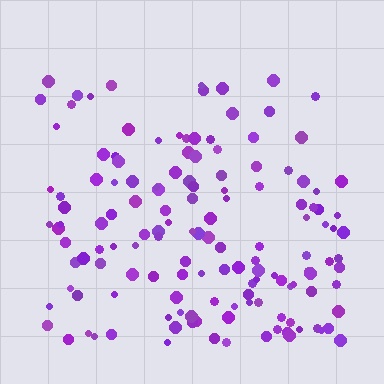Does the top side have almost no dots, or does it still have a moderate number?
Still a moderate number, just noticeably fewer than the bottom.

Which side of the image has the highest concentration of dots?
The bottom.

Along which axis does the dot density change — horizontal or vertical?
Vertical.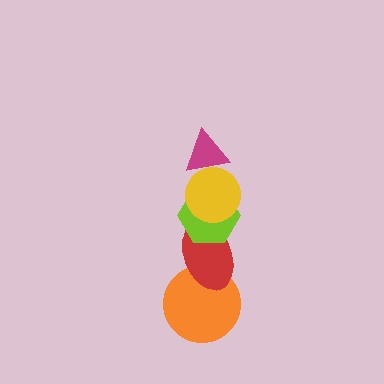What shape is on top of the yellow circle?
The magenta triangle is on top of the yellow circle.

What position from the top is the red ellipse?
The red ellipse is 4th from the top.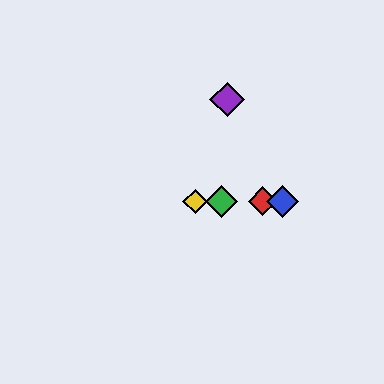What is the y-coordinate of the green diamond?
The green diamond is at y≈201.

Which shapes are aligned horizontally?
The red diamond, the blue diamond, the green diamond, the yellow diamond are aligned horizontally.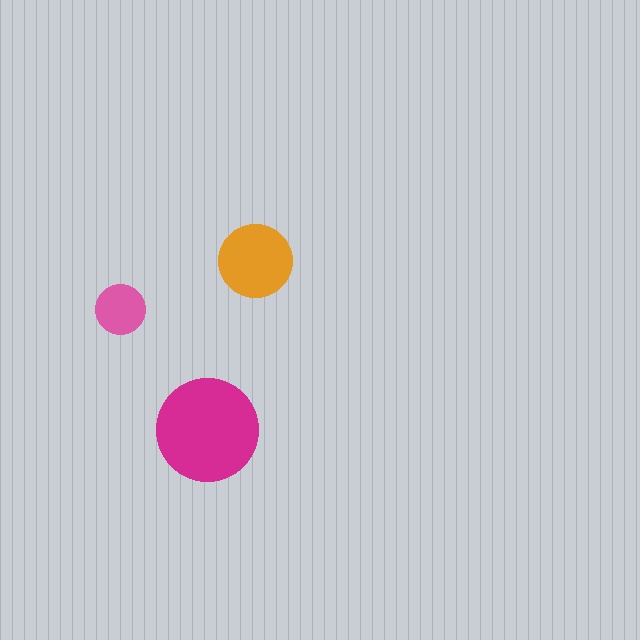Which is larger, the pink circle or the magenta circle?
The magenta one.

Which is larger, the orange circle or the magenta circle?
The magenta one.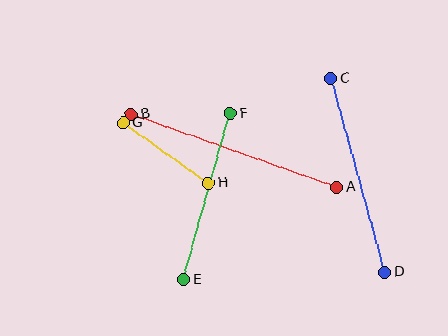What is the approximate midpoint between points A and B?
The midpoint is at approximately (234, 151) pixels.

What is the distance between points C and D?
The distance is approximately 201 pixels.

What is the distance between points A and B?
The distance is approximately 218 pixels.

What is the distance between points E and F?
The distance is approximately 173 pixels.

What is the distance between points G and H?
The distance is approximately 104 pixels.